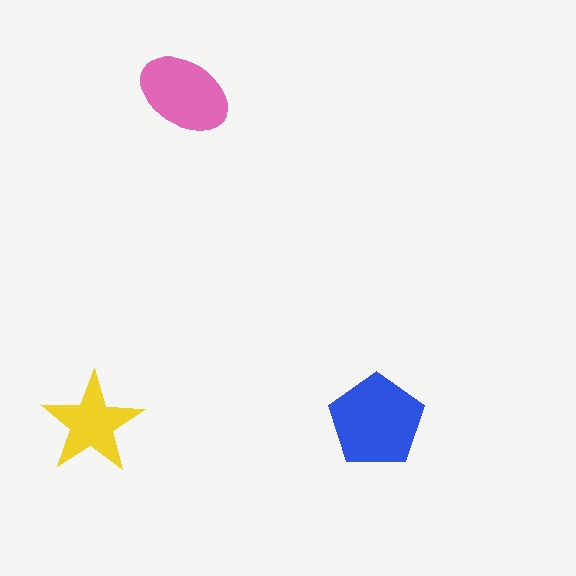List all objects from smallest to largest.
The yellow star, the pink ellipse, the blue pentagon.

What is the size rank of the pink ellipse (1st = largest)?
2nd.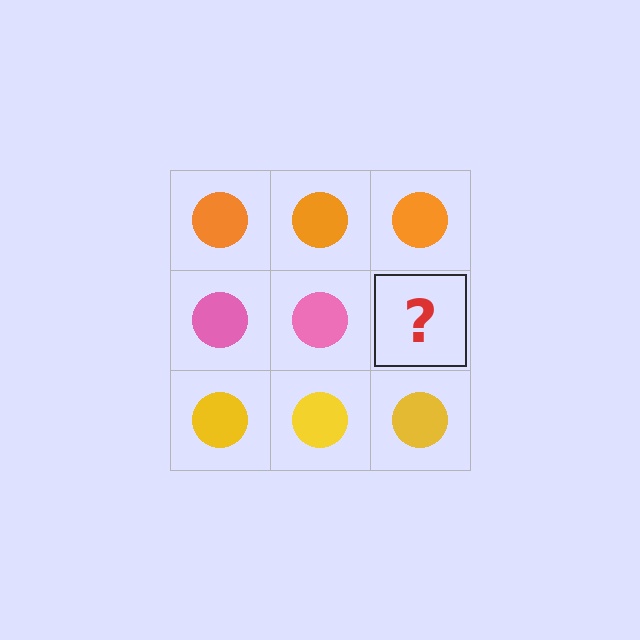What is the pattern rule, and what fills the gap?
The rule is that each row has a consistent color. The gap should be filled with a pink circle.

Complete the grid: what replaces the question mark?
The question mark should be replaced with a pink circle.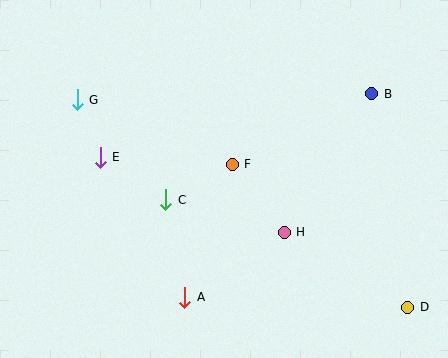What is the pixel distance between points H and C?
The distance between H and C is 123 pixels.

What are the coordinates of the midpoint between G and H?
The midpoint between G and H is at (181, 166).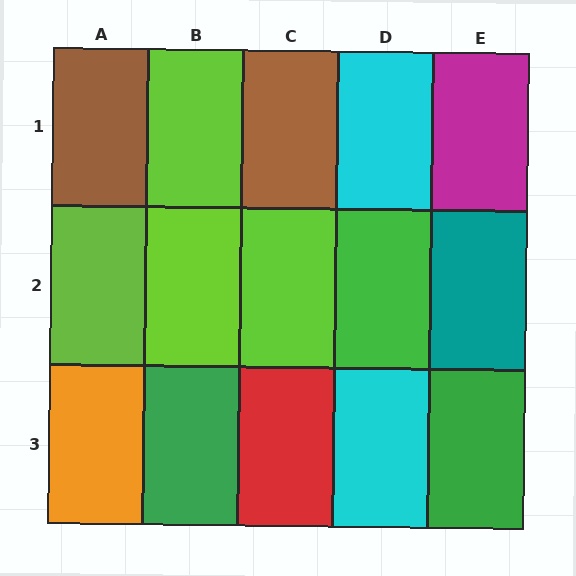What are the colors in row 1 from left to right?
Brown, lime, brown, cyan, magenta.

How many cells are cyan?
2 cells are cyan.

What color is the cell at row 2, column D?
Green.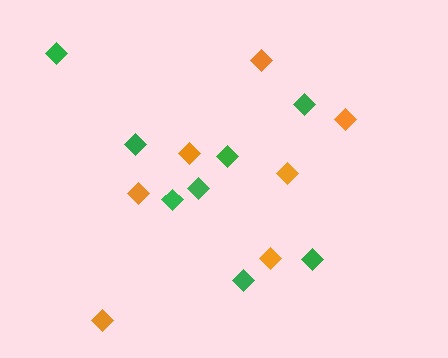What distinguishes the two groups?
There are 2 groups: one group of orange diamonds (7) and one group of green diamonds (8).